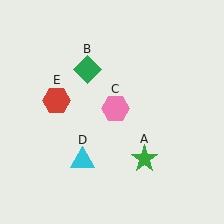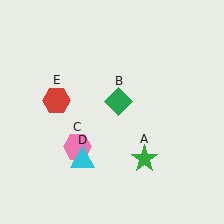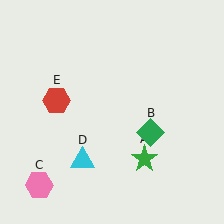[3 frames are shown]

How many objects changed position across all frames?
2 objects changed position: green diamond (object B), pink hexagon (object C).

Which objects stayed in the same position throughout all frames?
Green star (object A) and cyan triangle (object D) and red hexagon (object E) remained stationary.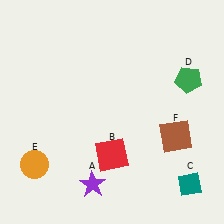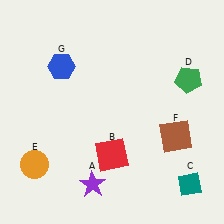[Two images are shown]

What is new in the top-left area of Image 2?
A blue hexagon (G) was added in the top-left area of Image 2.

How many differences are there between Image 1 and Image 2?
There is 1 difference between the two images.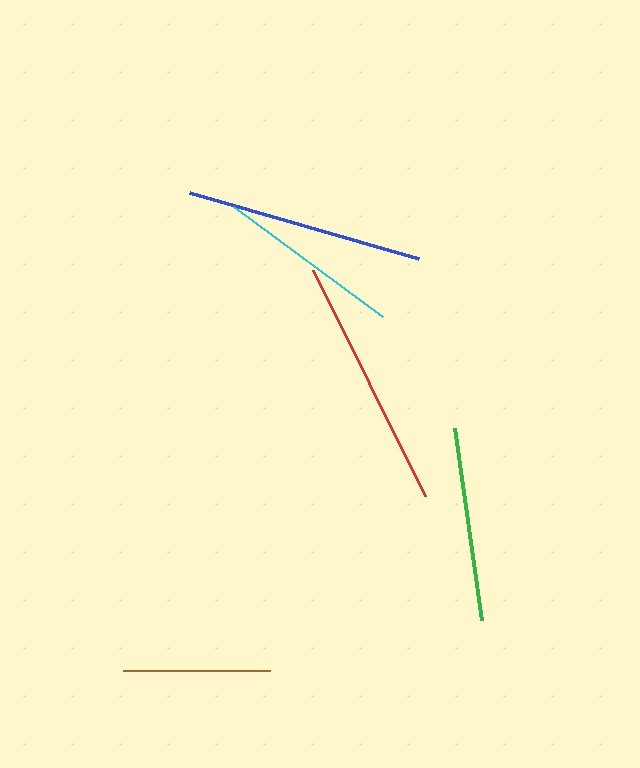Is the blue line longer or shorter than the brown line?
The blue line is longer than the brown line.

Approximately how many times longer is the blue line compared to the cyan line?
The blue line is approximately 1.3 times the length of the cyan line.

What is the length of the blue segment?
The blue segment is approximately 239 pixels long.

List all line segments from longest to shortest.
From longest to shortest: red, blue, green, cyan, brown.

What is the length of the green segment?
The green segment is approximately 194 pixels long.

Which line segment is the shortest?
The brown line is the shortest at approximately 147 pixels.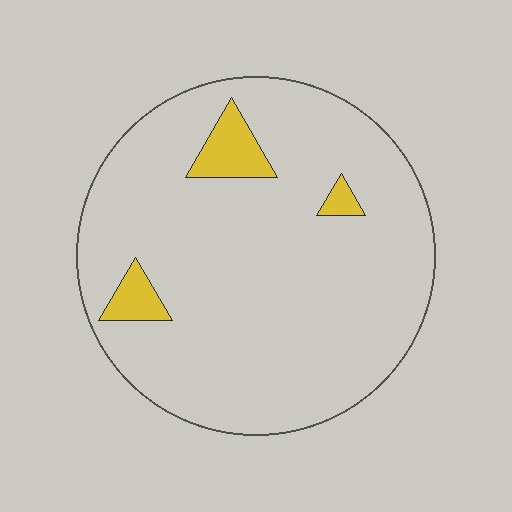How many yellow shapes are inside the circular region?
3.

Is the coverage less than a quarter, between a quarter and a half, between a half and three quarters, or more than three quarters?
Less than a quarter.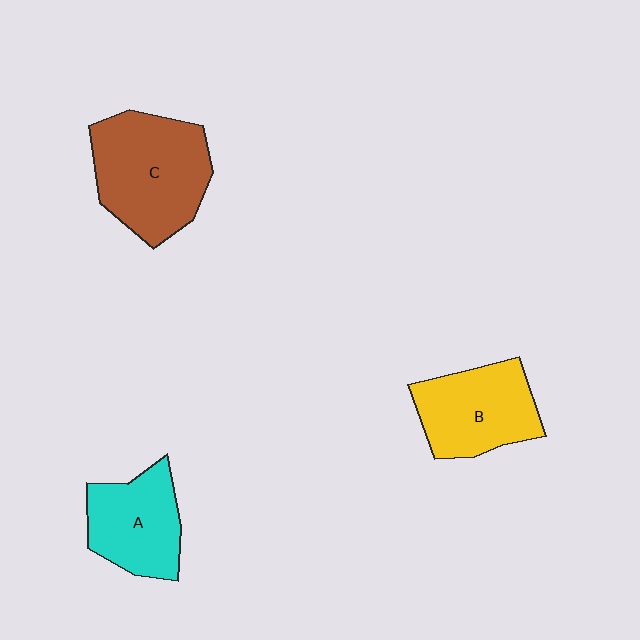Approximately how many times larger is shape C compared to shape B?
Approximately 1.3 times.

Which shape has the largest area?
Shape C (brown).